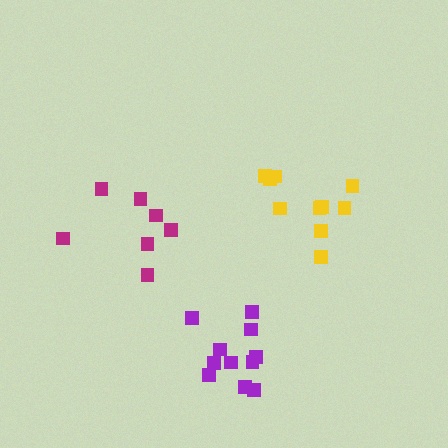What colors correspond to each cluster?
The clusters are colored: yellow, magenta, purple.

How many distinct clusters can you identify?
There are 3 distinct clusters.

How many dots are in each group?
Group 1: 10 dots, Group 2: 7 dots, Group 3: 11 dots (28 total).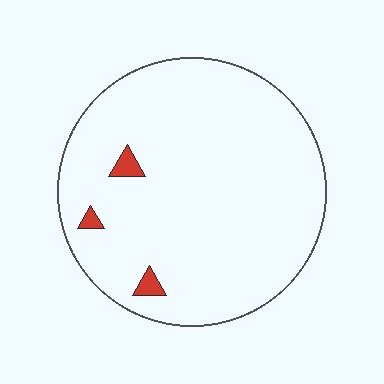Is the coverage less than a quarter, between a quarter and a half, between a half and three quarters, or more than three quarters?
Less than a quarter.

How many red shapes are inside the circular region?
3.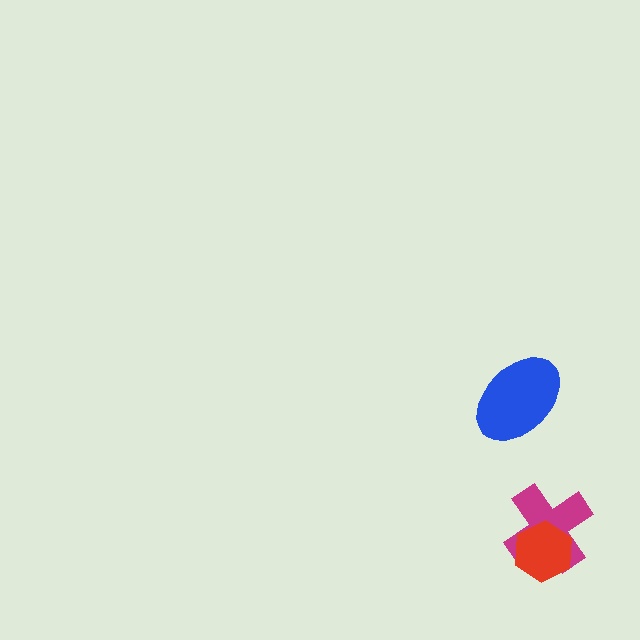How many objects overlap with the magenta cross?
1 object overlaps with the magenta cross.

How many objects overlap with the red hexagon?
1 object overlaps with the red hexagon.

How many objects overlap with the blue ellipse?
0 objects overlap with the blue ellipse.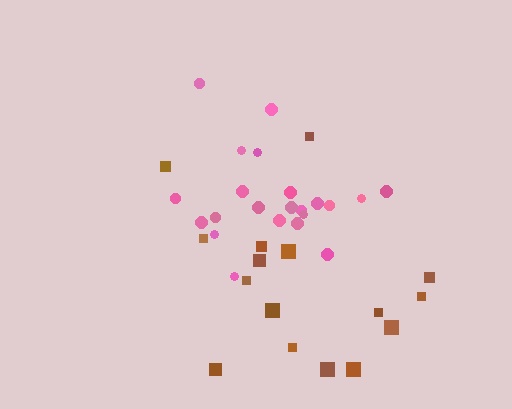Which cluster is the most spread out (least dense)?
Brown.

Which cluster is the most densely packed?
Pink.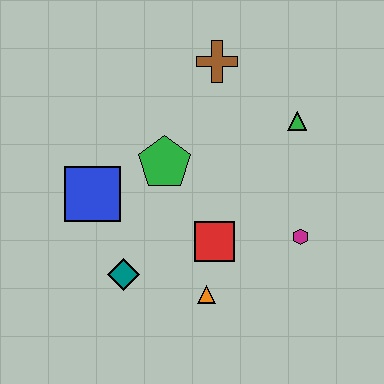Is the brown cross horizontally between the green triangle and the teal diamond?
Yes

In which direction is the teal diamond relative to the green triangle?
The teal diamond is to the left of the green triangle.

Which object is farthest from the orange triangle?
The brown cross is farthest from the orange triangle.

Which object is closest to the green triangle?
The brown cross is closest to the green triangle.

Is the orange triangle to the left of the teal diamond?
No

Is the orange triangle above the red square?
No